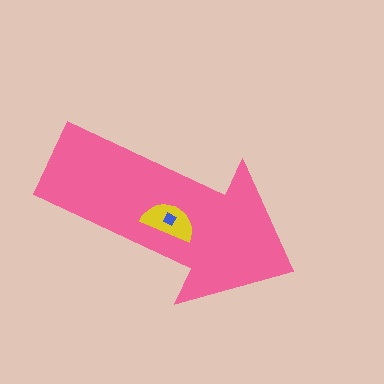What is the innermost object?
The blue diamond.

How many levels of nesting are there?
3.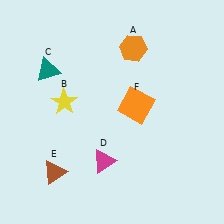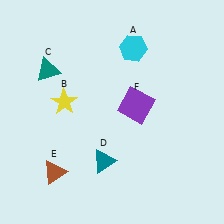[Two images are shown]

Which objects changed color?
A changed from orange to cyan. D changed from magenta to teal. F changed from orange to purple.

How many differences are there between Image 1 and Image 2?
There are 3 differences between the two images.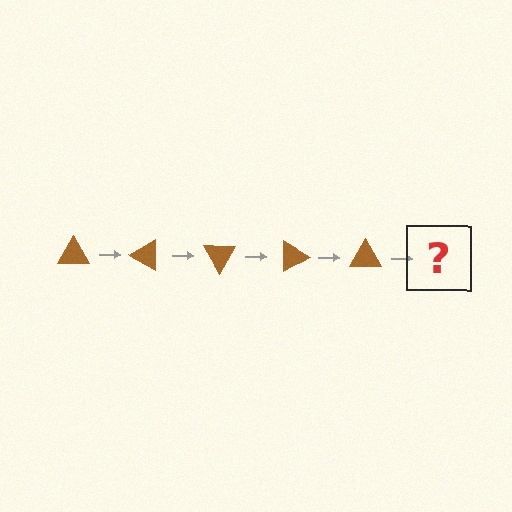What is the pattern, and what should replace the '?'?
The pattern is that the triangle rotates 30 degrees each step. The '?' should be a brown triangle rotated 150 degrees.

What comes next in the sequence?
The next element should be a brown triangle rotated 150 degrees.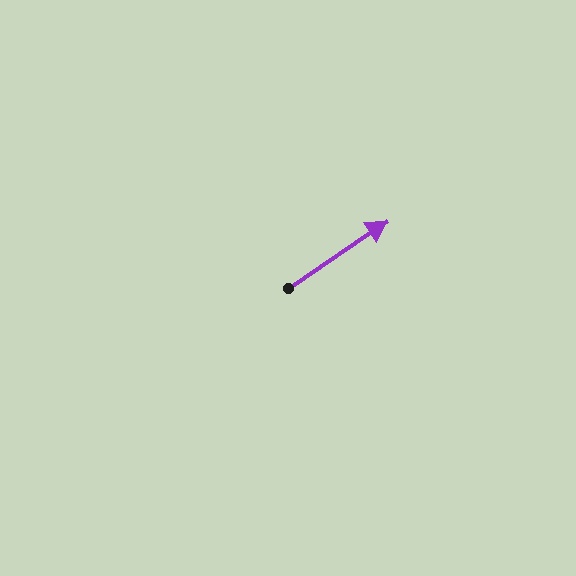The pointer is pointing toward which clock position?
Roughly 2 o'clock.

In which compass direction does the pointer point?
Northeast.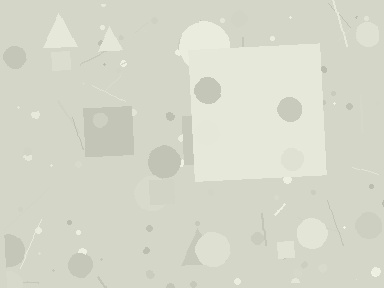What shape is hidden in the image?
A square is hidden in the image.